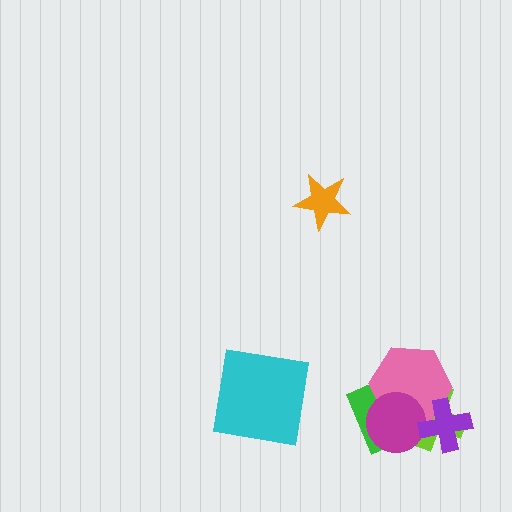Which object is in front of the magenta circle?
The purple cross is in front of the magenta circle.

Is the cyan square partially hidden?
No, no other shape covers it.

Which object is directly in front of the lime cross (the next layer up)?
The pink hexagon is directly in front of the lime cross.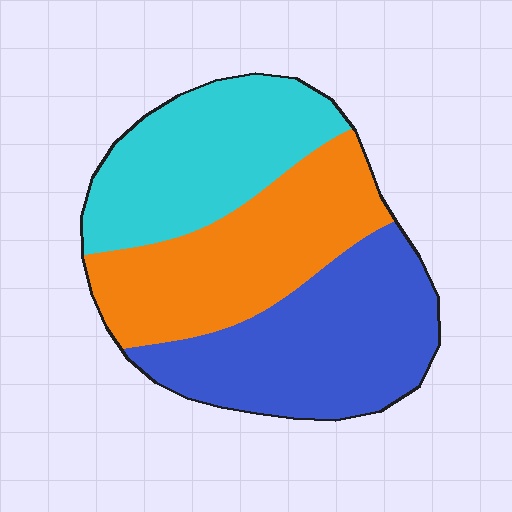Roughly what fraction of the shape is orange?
Orange takes up between a quarter and a half of the shape.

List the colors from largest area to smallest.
From largest to smallest: blue, orange, cyan.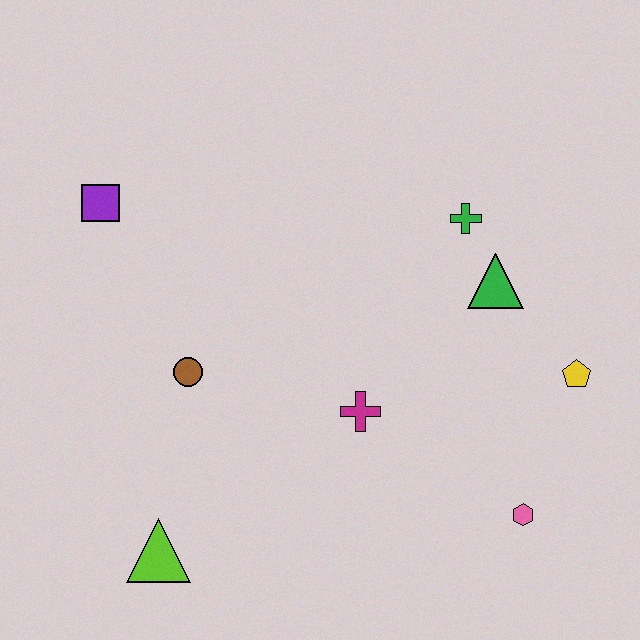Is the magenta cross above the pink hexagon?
Yes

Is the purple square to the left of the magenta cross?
Yes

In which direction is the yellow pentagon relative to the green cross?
The yellow pentagon is below the green cross.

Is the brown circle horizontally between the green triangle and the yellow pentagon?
No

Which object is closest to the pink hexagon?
The yellow pentagon is closest to the pink hexagon.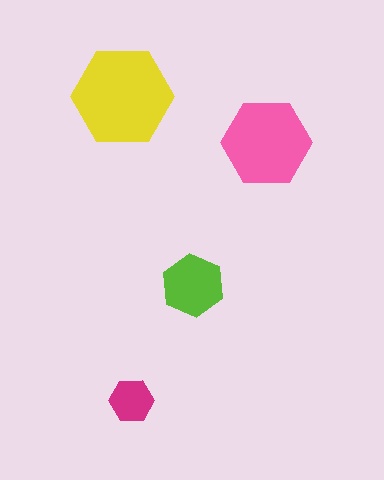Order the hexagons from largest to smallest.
the yellow one, the pink one, the lime one, the magenta one.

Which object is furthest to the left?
The yellow hexagon is leftmost.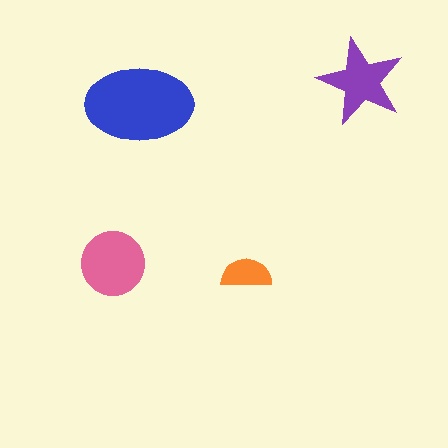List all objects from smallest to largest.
The orange semicircle, the purple star, the pink circle, the blue ellipse.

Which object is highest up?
The purple star is topmost.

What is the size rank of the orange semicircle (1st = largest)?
4th.